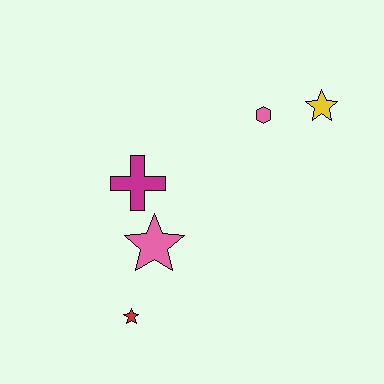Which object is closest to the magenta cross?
The pink star is closest to the magenta cross.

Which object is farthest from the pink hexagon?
The red star is farthest from the pink hexagon.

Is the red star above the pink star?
No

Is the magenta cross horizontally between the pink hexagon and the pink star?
No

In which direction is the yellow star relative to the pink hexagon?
The yellow star is to the right of the pink hexagon.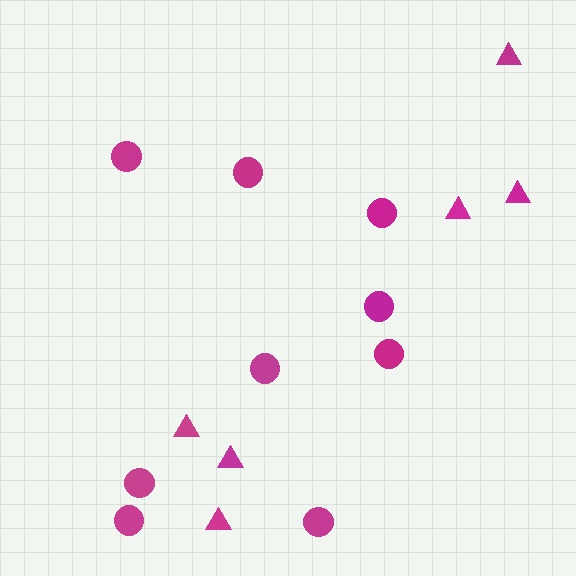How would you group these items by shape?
There are 2 groups: one group of circles (9) and one group of triangles (6).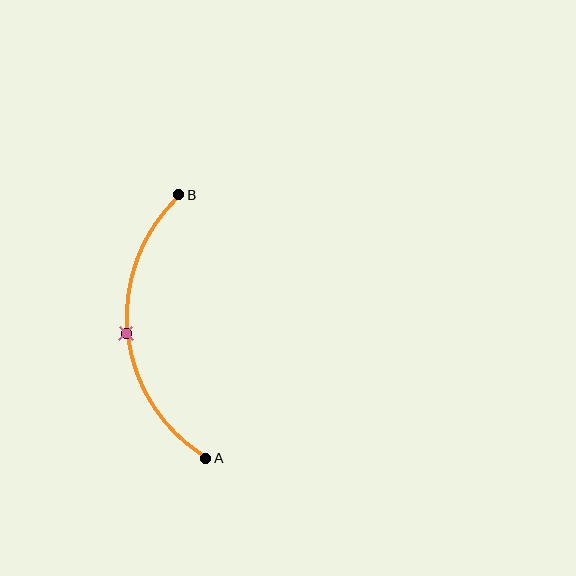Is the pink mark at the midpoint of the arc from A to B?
Yes. The pink mark lies on the arc at equal arc-length from both A and B — it is the arc midpoint.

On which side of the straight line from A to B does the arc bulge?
The arc bulges to the left of the straight line connecting A and B.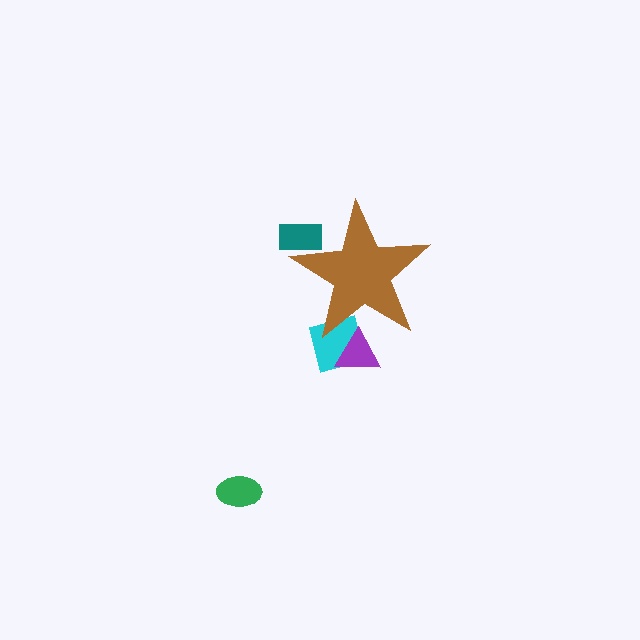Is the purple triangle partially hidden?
Yes, the purple triangle is partially hidden behind the brown star.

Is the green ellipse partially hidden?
No, the green ellipse is fully visible.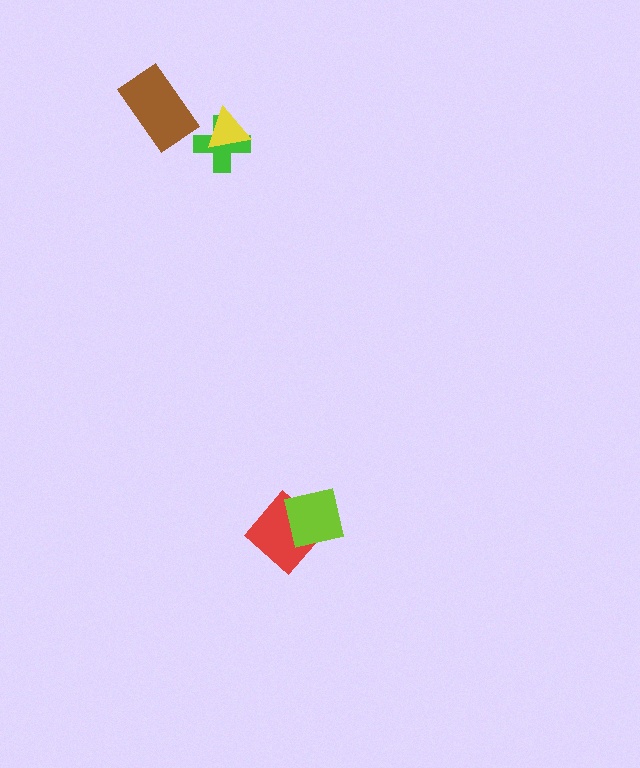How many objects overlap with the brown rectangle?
0 objects overlap with the brown rectangle.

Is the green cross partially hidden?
Yes, it is partially covered by another shape.